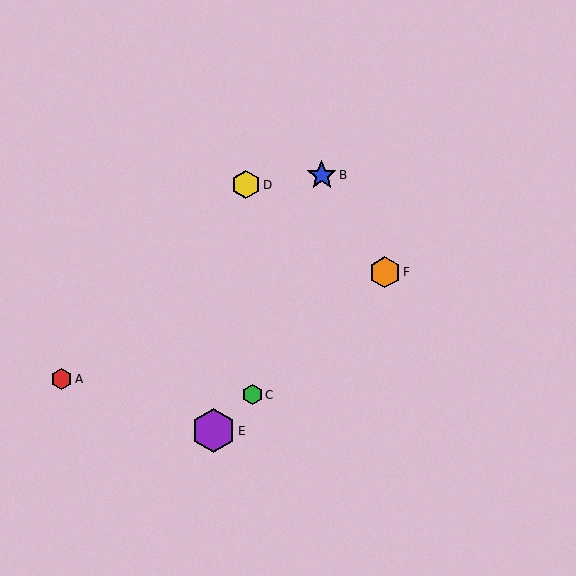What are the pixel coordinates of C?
Object C is at (252, 395).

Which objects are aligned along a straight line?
Objects C, E, F are aligned along a straight line.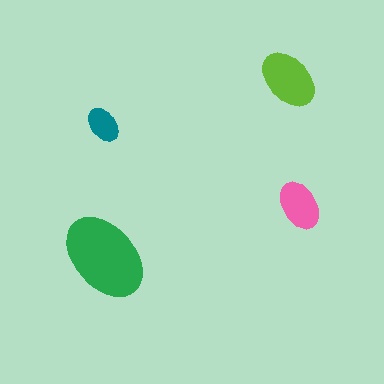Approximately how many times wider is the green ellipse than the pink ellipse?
About 2 times wider.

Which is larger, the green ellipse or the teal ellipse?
The green one.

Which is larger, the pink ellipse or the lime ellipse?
The lime one.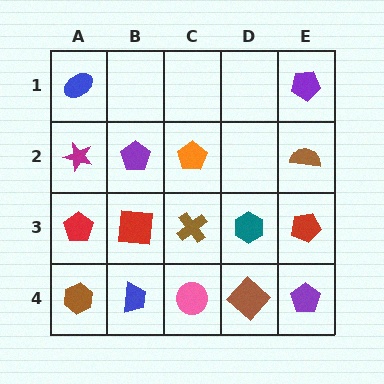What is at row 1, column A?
A blue ellipse.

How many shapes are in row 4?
5 shapes.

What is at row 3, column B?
A red square.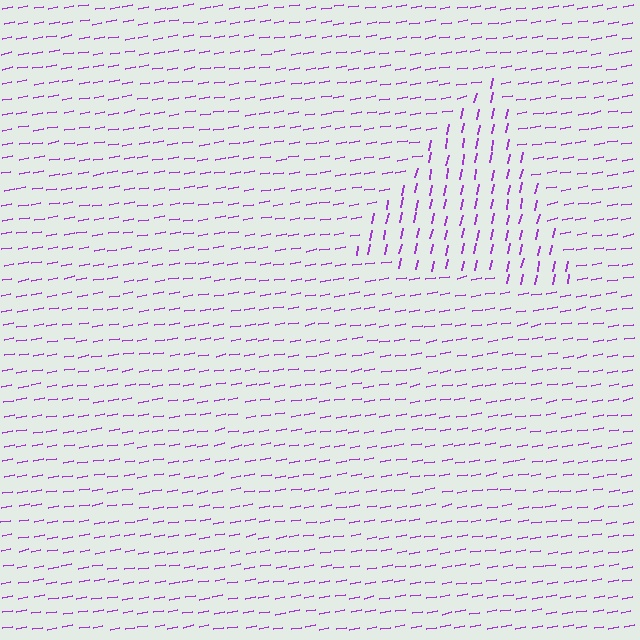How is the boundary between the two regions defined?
The boundary is defined purely by a change in line orientation (approximately 69 degrees difference). All lines are the same color and thickness.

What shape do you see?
I see a triangle.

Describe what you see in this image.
The image is filled with small purple line segments. A triangle region in the image has lines oriented differently from the surrounding lines, creating a visible texture boundary.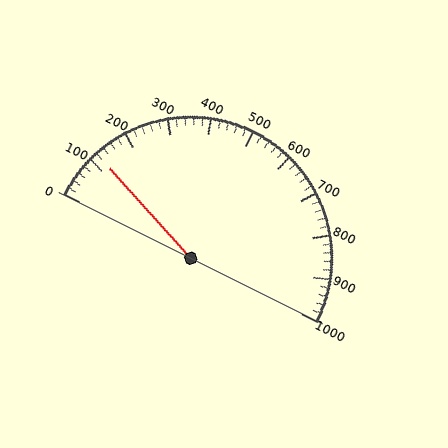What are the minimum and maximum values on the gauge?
The gauge ranges from 0 to 1000.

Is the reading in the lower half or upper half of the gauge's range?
The reading is in the lower half of the range (0 to 1000).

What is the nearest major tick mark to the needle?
The nearest major tick mark is 100.